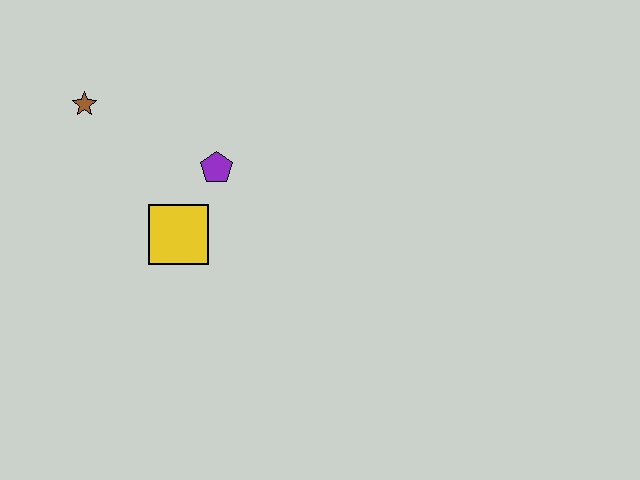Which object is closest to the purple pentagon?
The yellow square is closest to the purple pentagon.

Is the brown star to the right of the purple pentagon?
No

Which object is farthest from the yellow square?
The brown star is farthest from the yellow square.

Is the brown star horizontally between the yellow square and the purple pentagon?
No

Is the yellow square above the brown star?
No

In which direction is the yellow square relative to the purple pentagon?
The yellow square is below the purple pentagon.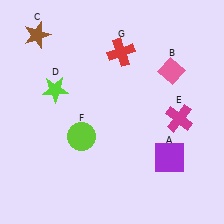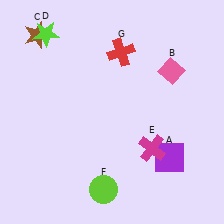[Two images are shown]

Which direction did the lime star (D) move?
The lime star (D) moved up.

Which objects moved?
The objects that moved are: the lime star (D), the magenta cross (E), the lime circle (F).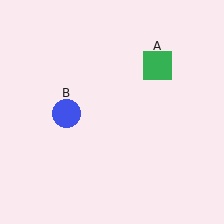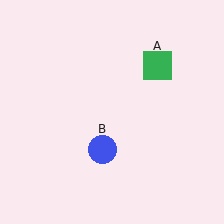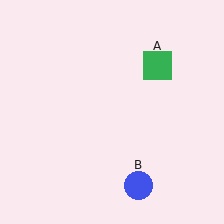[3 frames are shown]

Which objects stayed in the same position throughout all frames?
Green square (object A) remained stationary.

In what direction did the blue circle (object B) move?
The blue circle (object B) moved down and to the right.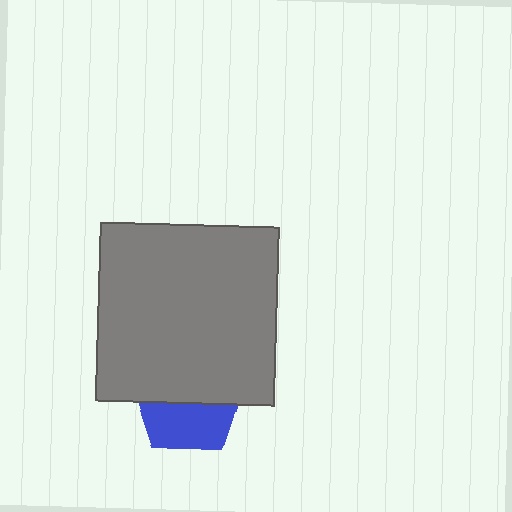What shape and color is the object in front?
The object in front is a gray square.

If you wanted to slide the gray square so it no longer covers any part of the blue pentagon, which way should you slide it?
Slide it up — that is the most direct way to separate the two shapes.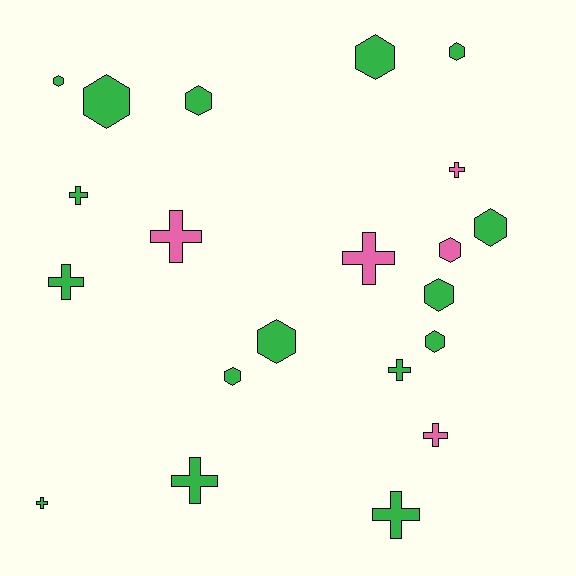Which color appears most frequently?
Green, with 16 objects.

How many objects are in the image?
There are 21 objects.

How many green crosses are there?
There are 6 green crosses.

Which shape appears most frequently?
Hexagon, with 11 objects.